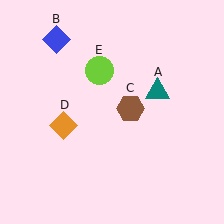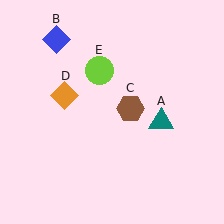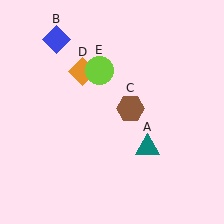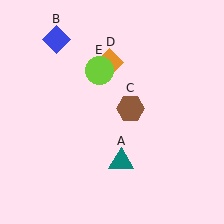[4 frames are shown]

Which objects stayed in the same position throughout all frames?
Blue diamond (object B) and brown hexagon (object C) and lime circle (object E) remained stationary.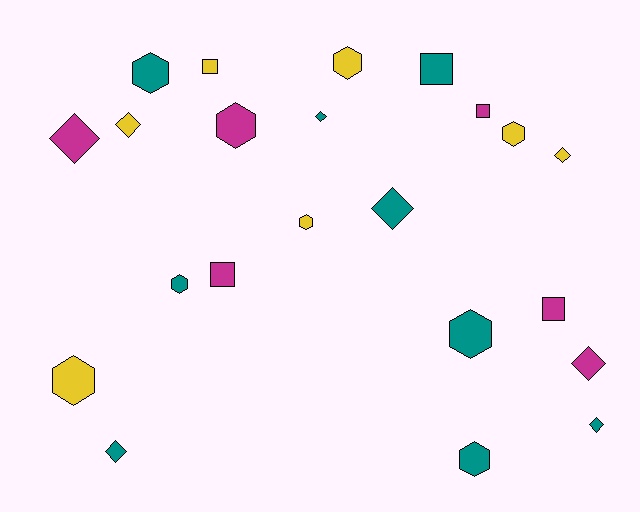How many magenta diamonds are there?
There are 2 magenta diamonds.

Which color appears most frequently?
Teal, with 9 objects.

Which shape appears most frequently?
Hexagon, with 9 objects.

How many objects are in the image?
There are 22 objects.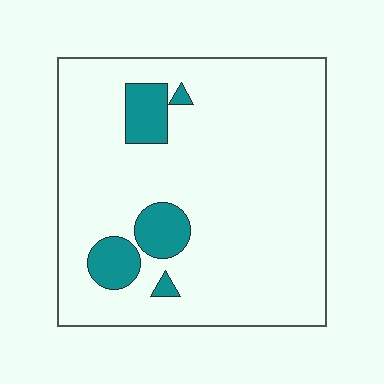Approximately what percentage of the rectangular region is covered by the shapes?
Approximately 10%.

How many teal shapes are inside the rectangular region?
5.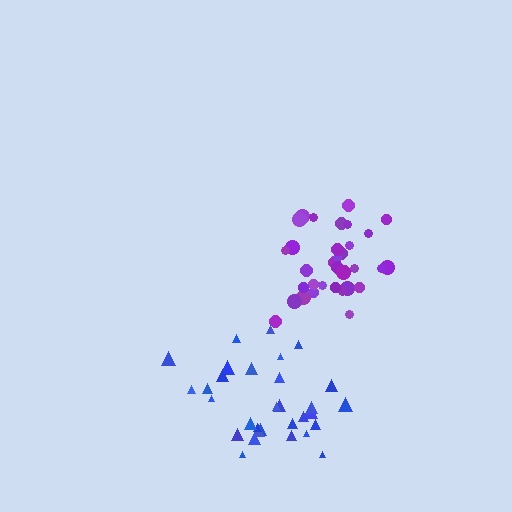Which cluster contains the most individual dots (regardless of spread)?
Purple (34).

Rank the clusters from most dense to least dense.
purple, blue.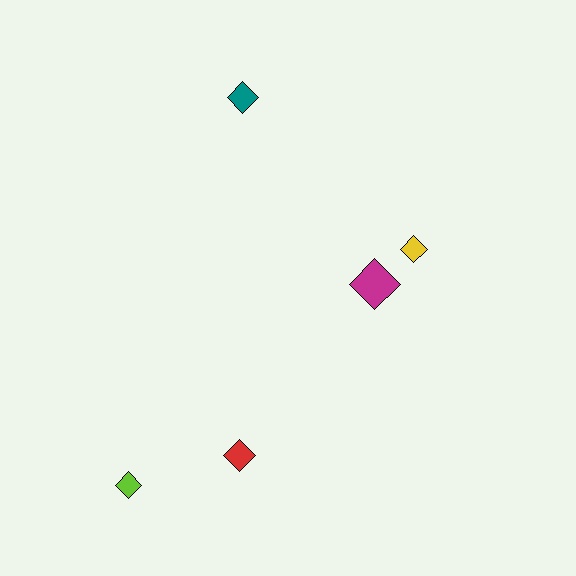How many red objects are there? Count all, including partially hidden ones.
There is 1 red object.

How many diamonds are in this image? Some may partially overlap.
There are 5 diamonds.